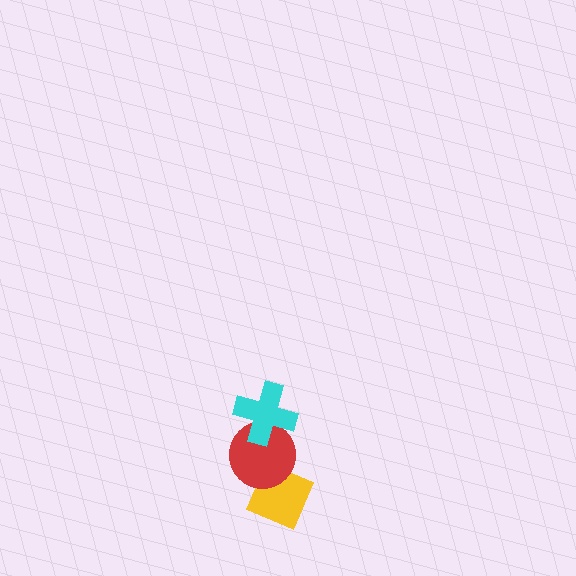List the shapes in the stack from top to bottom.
From top to bottom: the cyan cross, the red circle, the yellow diamond.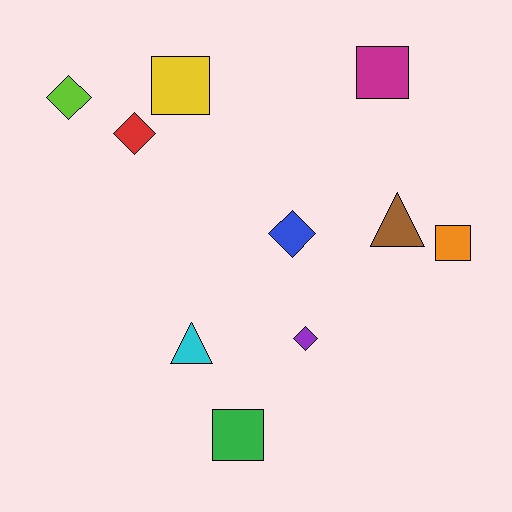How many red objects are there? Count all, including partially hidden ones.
There is 1 red object.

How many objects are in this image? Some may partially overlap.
There are 10 objects.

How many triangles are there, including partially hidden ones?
There are 2 triangles.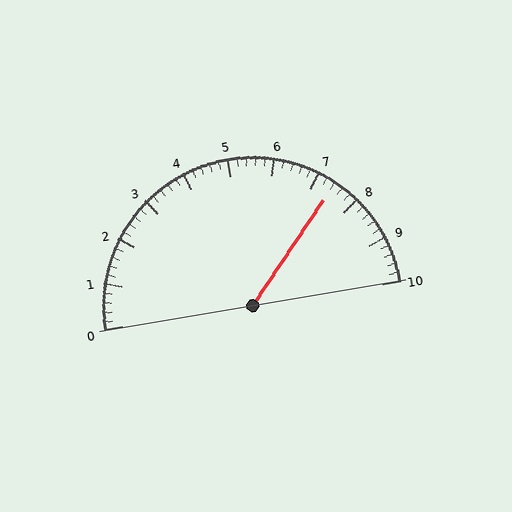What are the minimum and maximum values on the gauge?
The gauge ranges from 0 to 10.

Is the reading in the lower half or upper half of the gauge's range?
The reading is in the upper half of the range (0 to 10).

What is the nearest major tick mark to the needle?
The nearest major tick mark is 7.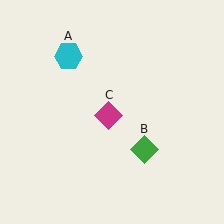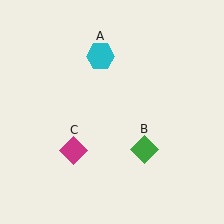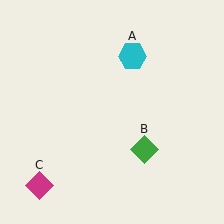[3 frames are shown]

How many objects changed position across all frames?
2 objects changed position: cyan hexagon (object A), magenta diamond (object C).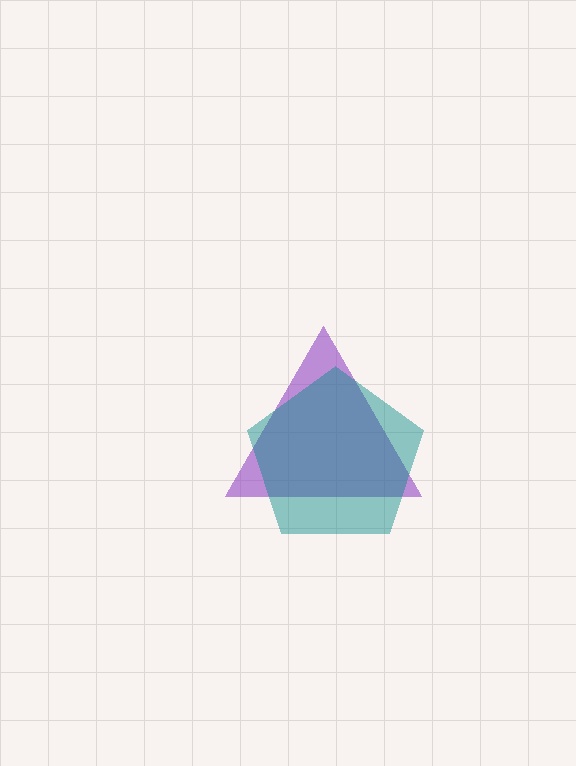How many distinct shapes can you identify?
There are 2 distinct shapes: a purple triangle, a teal pentagon.